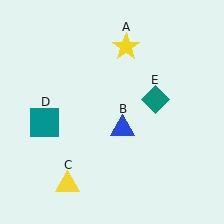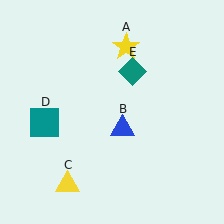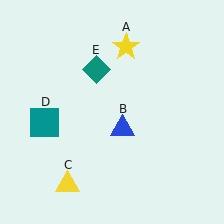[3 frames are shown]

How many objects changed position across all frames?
1 object changed position: teal diamond (object E).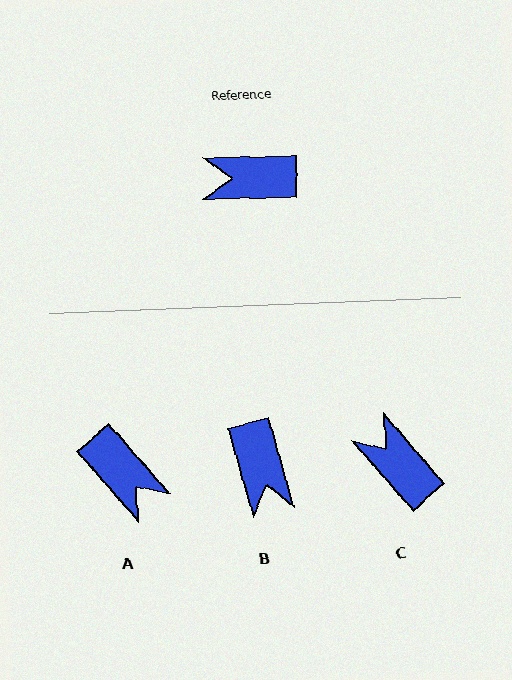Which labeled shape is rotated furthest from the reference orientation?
A, about 130 degrees away.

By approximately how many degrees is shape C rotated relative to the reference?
Approximately 50 degrees clockwise.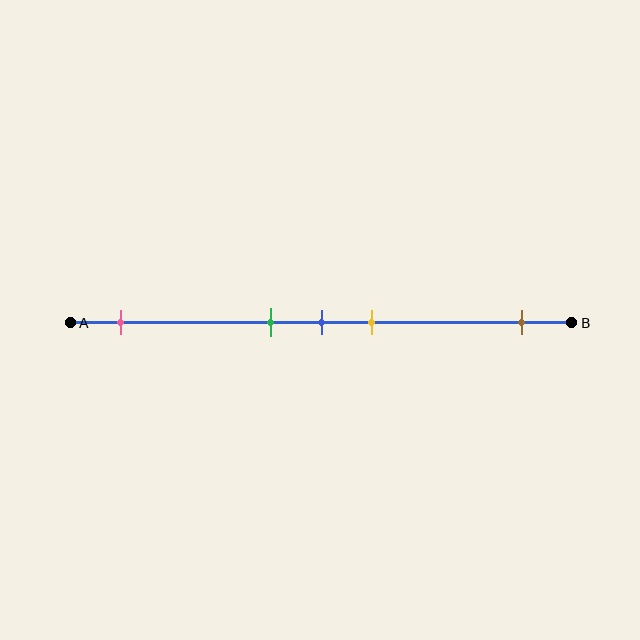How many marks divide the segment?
There are 5 marks dividing the segment.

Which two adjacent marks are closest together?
The green and blue marks are the closest adjacent pair.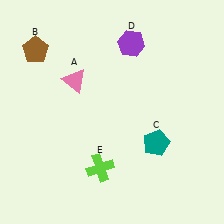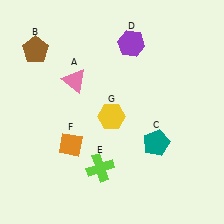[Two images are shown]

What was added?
An orange diamond (F), a yellow hexagon (G) were added in Image 2.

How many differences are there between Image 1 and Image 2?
There are 2 differences between the two images.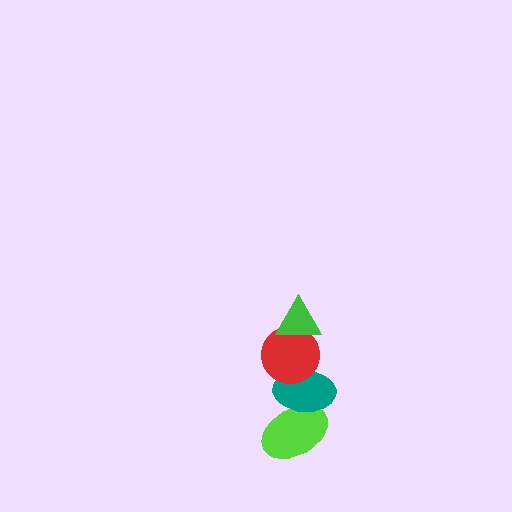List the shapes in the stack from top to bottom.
From top to bottom: the green triangle, the red circle, the teal ellipse, the lime ellipse.